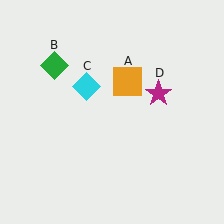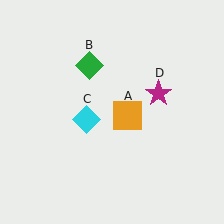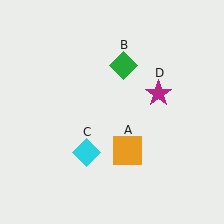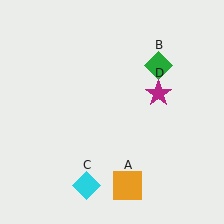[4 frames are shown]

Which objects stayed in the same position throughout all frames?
Magenta star (object D) remained stationary.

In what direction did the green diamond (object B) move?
The green diamond (object B) moved right.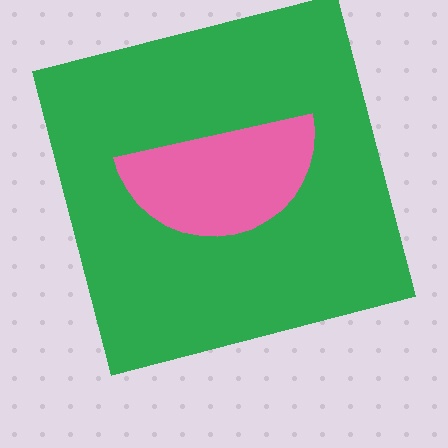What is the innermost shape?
The pink semicircle.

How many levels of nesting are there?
2.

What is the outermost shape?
The green square.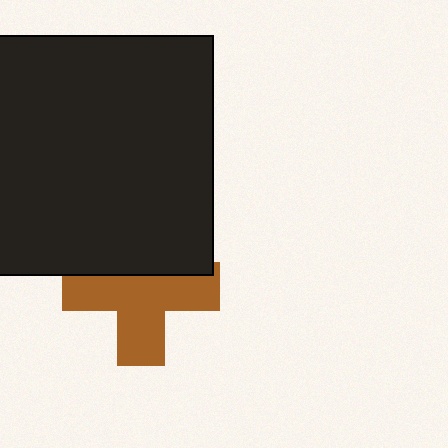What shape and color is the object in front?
The object in front is a black square.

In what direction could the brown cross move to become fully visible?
The brown cross could move down. That would shift it out from behind the black square entirely.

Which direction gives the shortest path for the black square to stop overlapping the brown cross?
Moving up gives the shortest separation.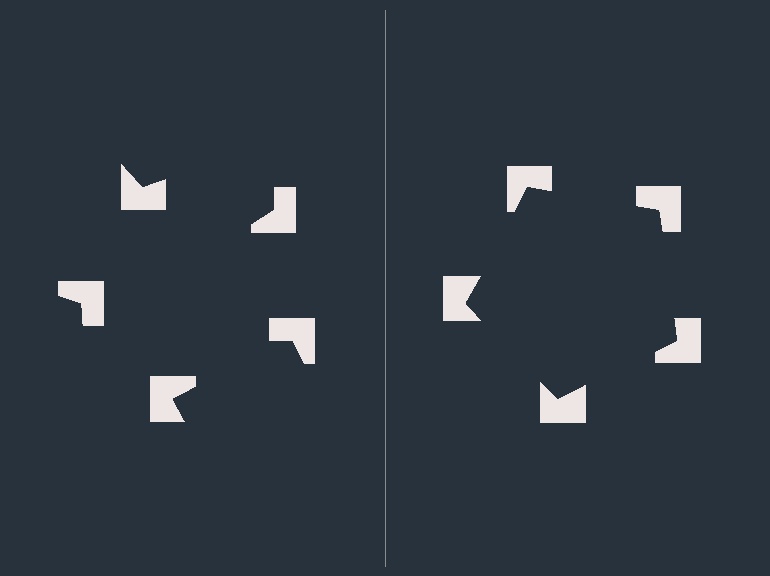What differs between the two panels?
The notched squares are positioned identically on both sides; only the wedge orientations differ. On the right they align to a pentagon; on the left they are misaligned.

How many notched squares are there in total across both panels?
10 — 5 on each side.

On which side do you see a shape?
An illusory pentagon appears on the right side. On the left side the wedge cuts are rotated, so no coherent shape forms.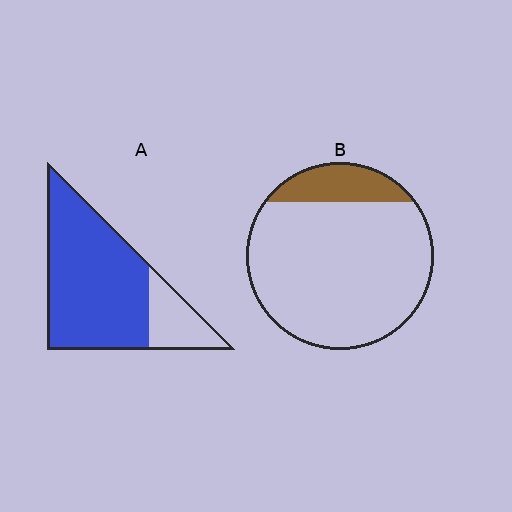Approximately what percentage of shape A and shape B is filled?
A is approximately 80% and B is approximately 15%.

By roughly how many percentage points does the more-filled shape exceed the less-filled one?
By roughly 65 percentage points (A over B).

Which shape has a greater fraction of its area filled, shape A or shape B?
Shape A.